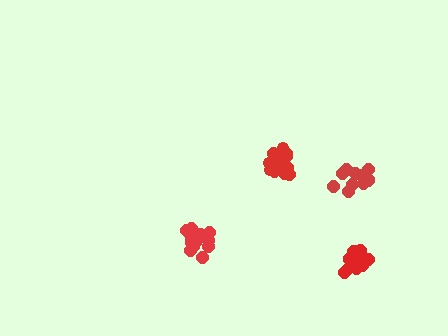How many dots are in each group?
Group 1: 12 dots, Group 2: 16 dots, Group 3: 17 dots, Group 4: 14 dots (59 total).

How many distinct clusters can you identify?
There are 4 distinct clusters.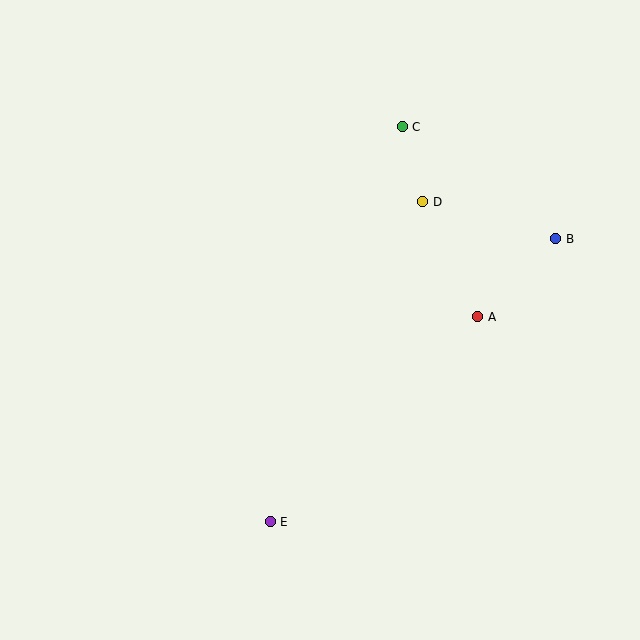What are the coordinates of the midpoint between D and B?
The midpoint between D and B is at (489, 220).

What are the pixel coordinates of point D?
Point D is at (423, 202).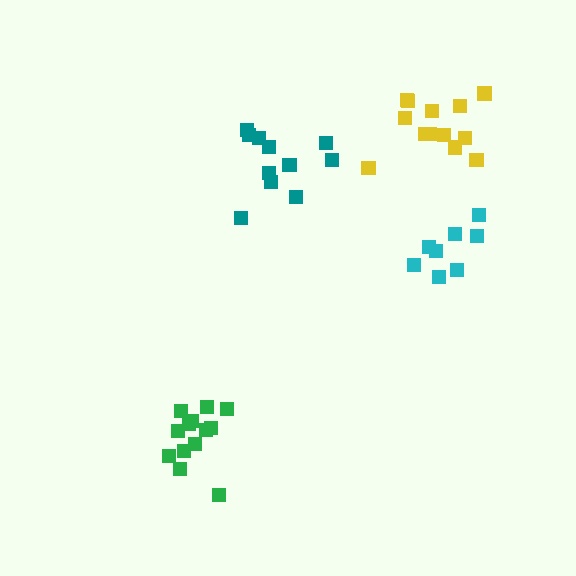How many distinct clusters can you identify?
There are 4 distinct clusters.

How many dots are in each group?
Group 1: 8 dots, Group 2: 13 dots, Group 3: 11 dots, Group 4: 13 dots (45 total).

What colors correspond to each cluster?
The clusters are colored: cyan, yellow, teal, green.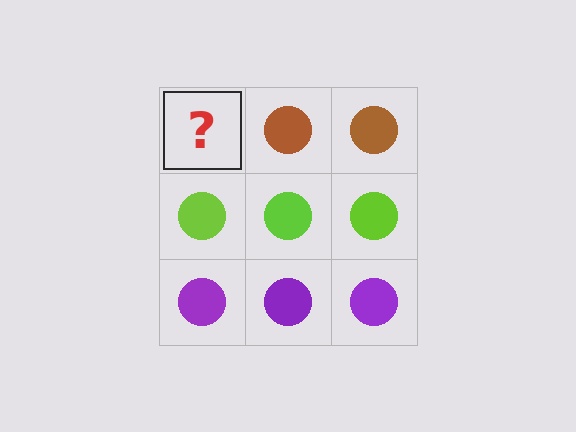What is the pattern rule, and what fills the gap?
The rule is that each row has a consistent color. The gap should be filled with a brown circle.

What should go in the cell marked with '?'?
The missing cell should contain a brown circle.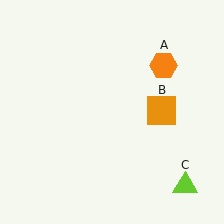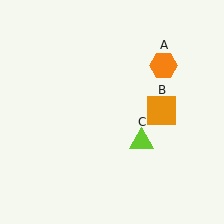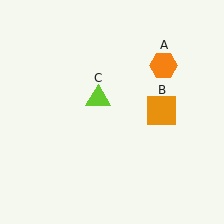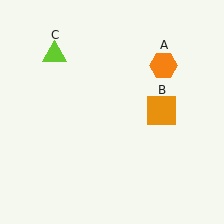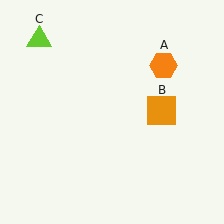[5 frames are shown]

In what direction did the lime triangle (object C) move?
The lime triangle (object C) moved up and to the left.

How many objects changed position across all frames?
1 object changed position: lime triangle (object C).